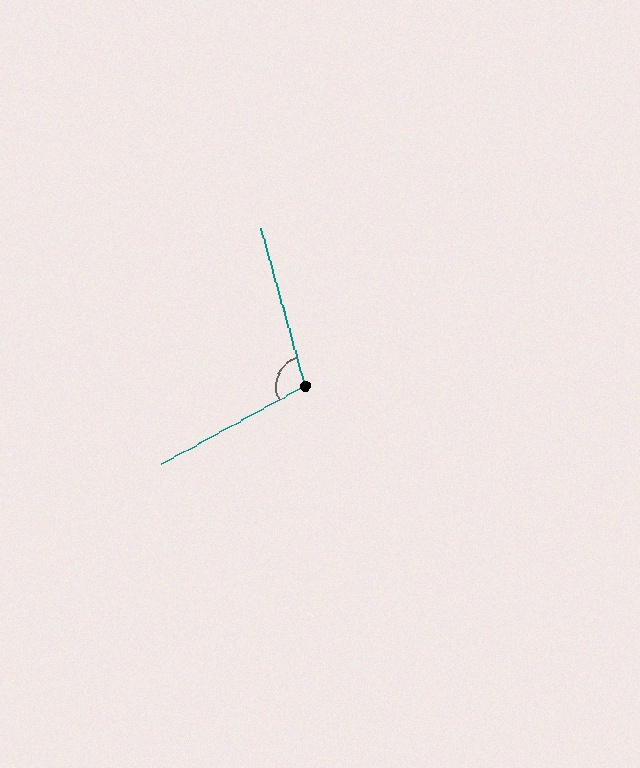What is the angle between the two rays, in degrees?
Approximately 103 degrees.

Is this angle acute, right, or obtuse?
It is obtuse.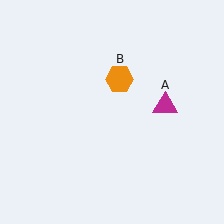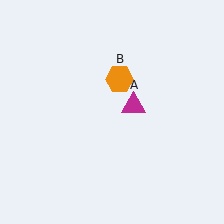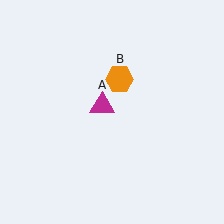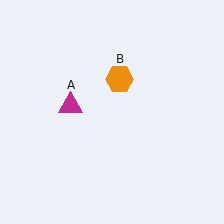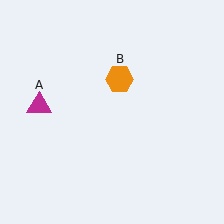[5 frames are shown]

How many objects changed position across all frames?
1 object changed position: magenta triangle (object A).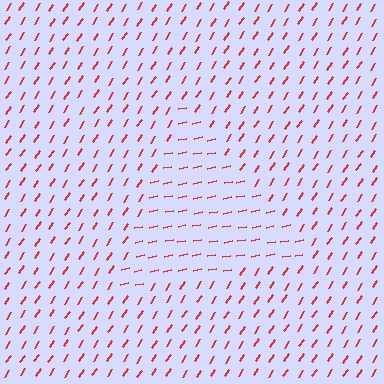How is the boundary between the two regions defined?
The boundary is defined purely by a change in line orientation (approximately 45 degrees difference). All lines are the same color and thickness.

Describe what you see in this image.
The image is filled with small red line segments. A triangle region in the image has lines oriented differently from the surrounding lines, creating a visible texture boundary.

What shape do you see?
I see a triangle.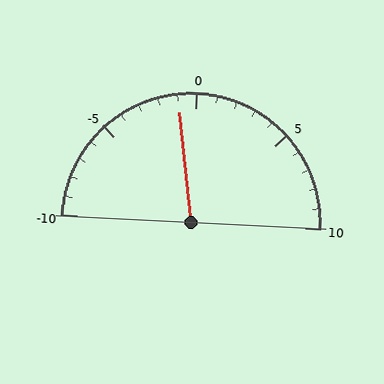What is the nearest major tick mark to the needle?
The nearest major tick mark is 0.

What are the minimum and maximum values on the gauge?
The gauge ranges from -10 to 10.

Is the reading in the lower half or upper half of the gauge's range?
The reading is in the lower half of the range (-10 to 10).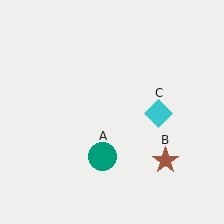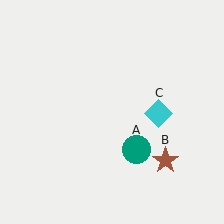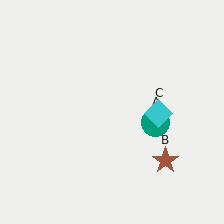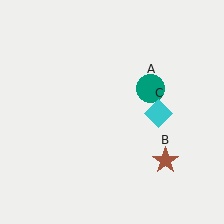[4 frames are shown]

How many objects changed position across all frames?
1 object changed position: teal circle (object A).